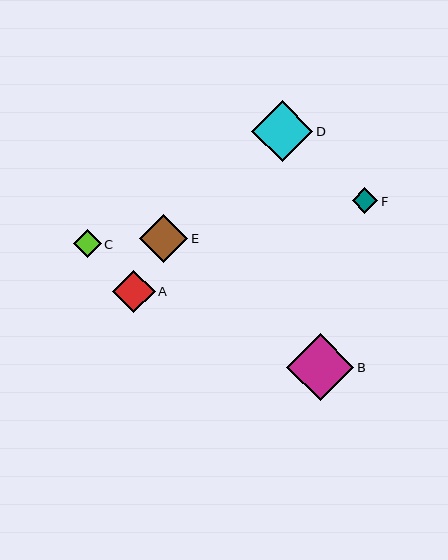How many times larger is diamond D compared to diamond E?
Diamond D is approximately 1.3 times the size of diamond E.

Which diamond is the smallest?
Diamond F is the smallest with a size of approximately 26 pixels.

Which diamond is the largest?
Diamond B is the largest with a size of approximately 67 pixels.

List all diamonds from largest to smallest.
From largest to smallest: B, D, E, A, C, F.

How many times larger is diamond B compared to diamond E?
Diamond B is approximately 1.4 times the size of diamond E.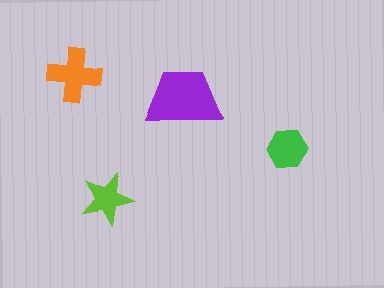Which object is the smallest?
The lime star.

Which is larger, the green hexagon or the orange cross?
The orange cross.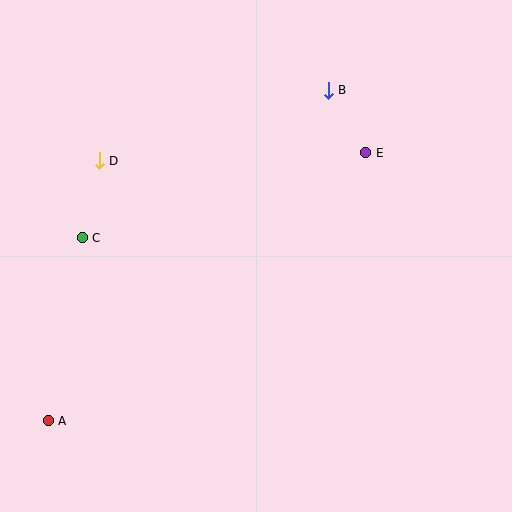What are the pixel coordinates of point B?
Point B is at (328, 90).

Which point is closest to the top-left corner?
Point D is closest to the top-left corner.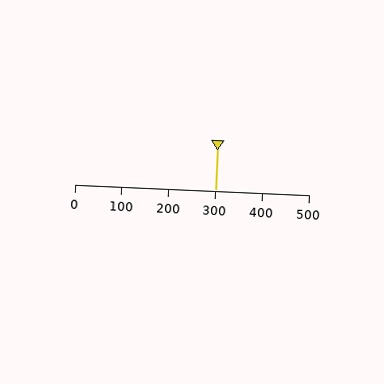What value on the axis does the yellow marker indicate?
The marker indicates approximately 300.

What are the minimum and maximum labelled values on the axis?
The axis runs from 0 to 500.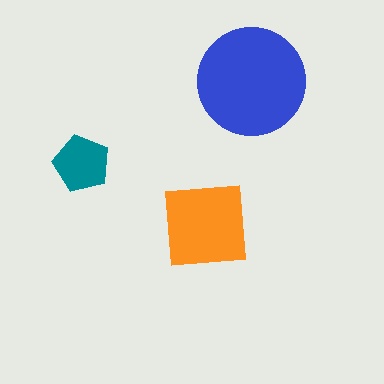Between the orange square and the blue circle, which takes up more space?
The blue circle.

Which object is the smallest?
The teal pentagon.